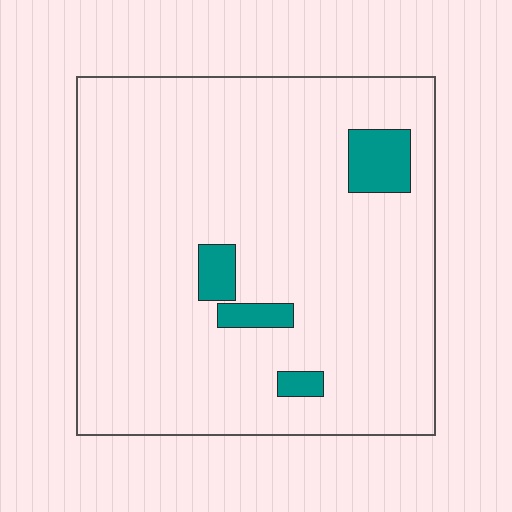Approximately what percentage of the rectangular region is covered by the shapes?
Approximately 5%.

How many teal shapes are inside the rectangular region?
4.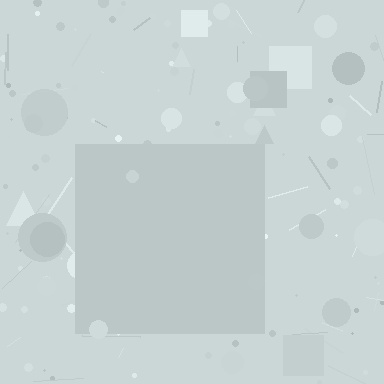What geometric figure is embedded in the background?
A square is embedded in the background.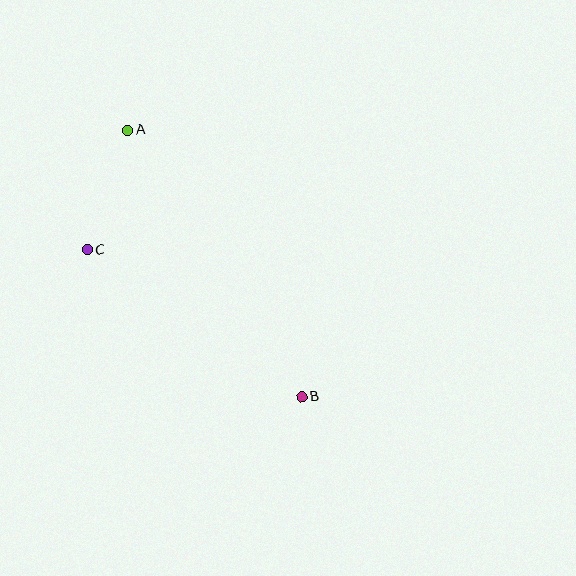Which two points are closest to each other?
Points A and C are closest to each other.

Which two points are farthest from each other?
Points A and B are farthest from each other.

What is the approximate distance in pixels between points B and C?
The distance between B and C is approximately 260 pixels.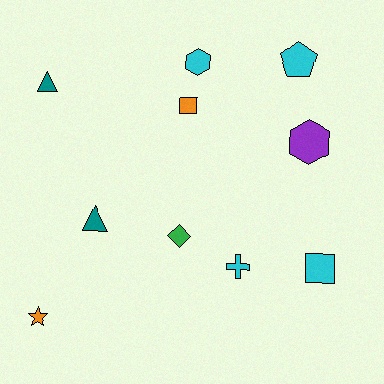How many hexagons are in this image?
There are 2 hexagons.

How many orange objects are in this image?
There are 2 orange objects.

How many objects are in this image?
There are 10 objects.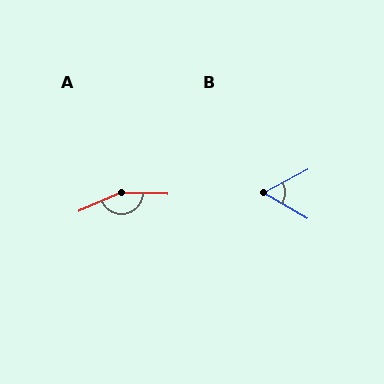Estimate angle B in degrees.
Approximately 58 degrees.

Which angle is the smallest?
B, at approximately 58 degrees.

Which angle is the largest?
A, at approximately 154 degrees.